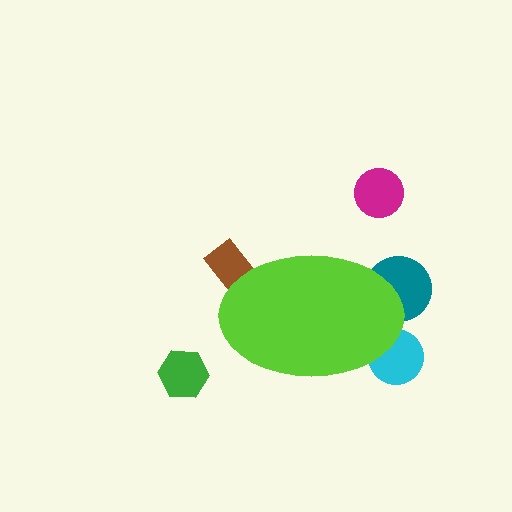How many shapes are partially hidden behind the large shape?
3 shapes are partially hidden.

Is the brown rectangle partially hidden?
Yes, the brown rectangle is partially hidden behind the lime ellipse.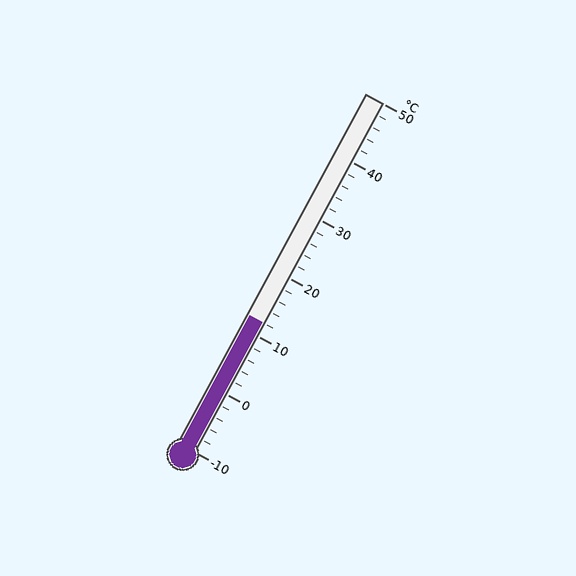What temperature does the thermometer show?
The thermometer shows approximately 12°C.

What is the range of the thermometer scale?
The thermometer scale ranges from -10°C to 50°C.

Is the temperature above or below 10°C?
The temperature is above 10°C.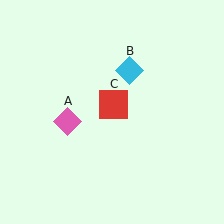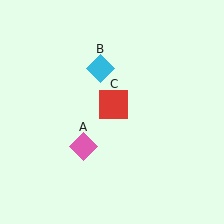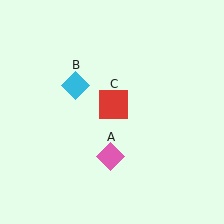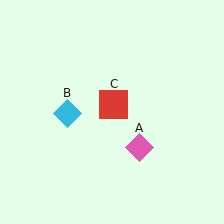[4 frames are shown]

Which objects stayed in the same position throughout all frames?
Red square (object C) remained stationary.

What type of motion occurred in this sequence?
The pink diamond (object A), cyan diamond (object B) rotated counterclockwise around the center of the scene.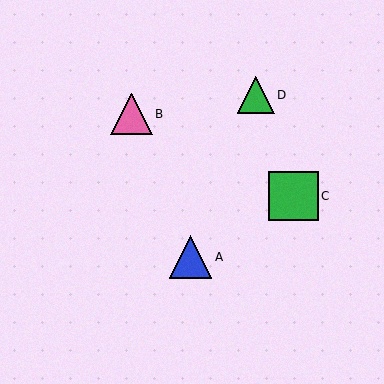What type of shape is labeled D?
Shape D is a green triangle.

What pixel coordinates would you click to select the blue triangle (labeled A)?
Click at (191, 257) to select the blue triangle A.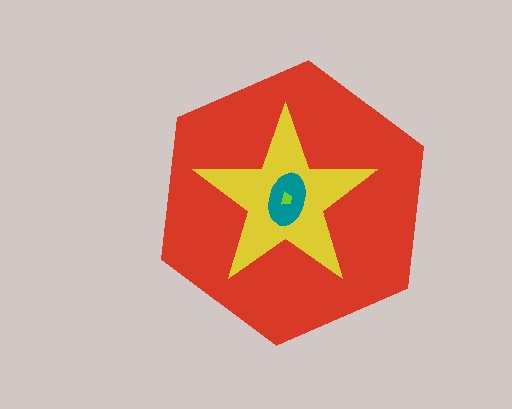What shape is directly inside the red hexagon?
The yellow star.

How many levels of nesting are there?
4.